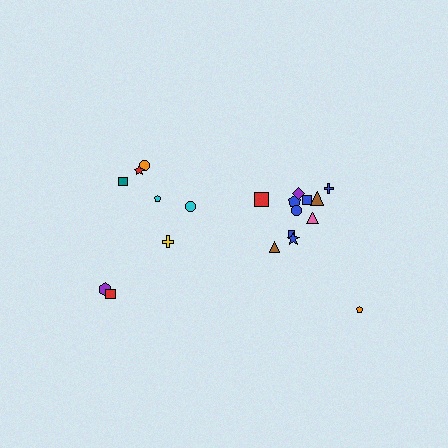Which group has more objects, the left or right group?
The right group.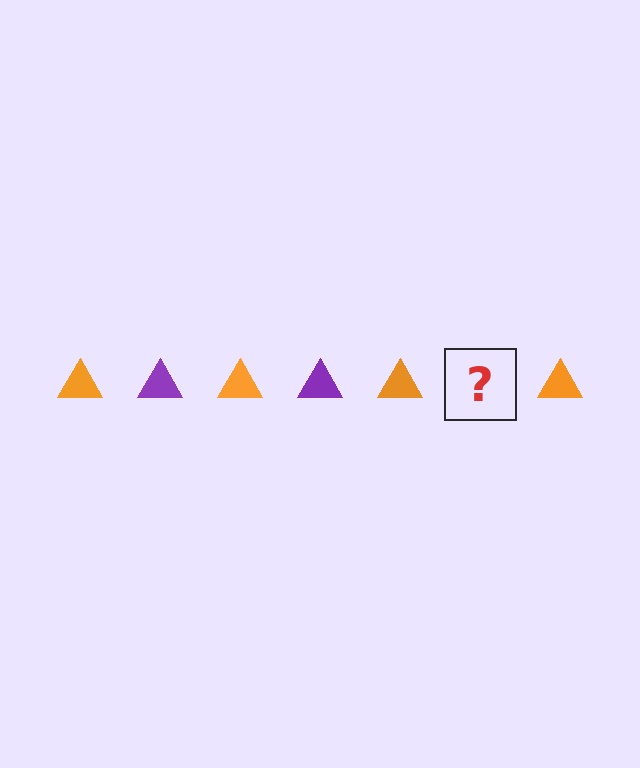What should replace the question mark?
The question mark should be replaced with a purple triangle.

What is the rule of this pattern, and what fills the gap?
The rule is that the pattern cycles through orange, purple triangles. The gap should be filled with a purple triangle.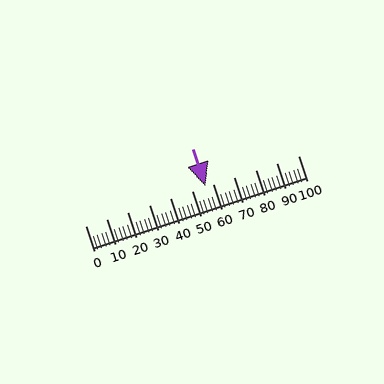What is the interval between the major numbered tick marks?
The major tick marks are spaced 10 units apart.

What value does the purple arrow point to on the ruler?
The purple arrow points to approximately 57.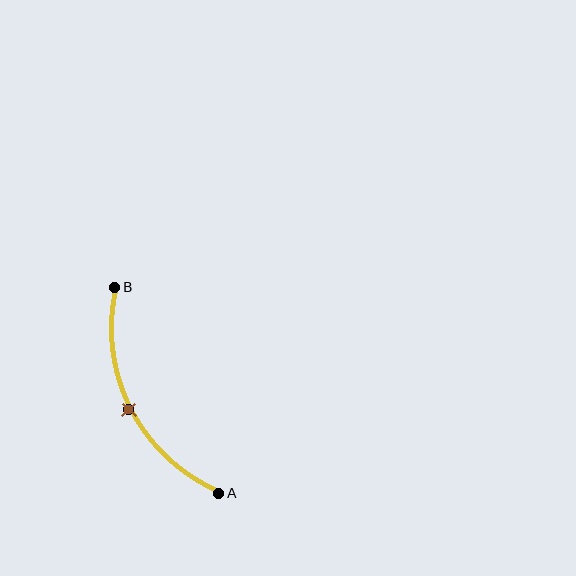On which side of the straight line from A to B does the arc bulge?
The arc bulges to the left of the straight line connecting A and B.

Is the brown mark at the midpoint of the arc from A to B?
Yes. The brown mark lies on the arc at equal arc-length from both A and B — it is the arc midpoint.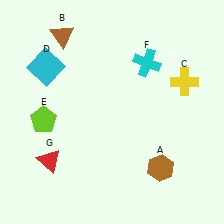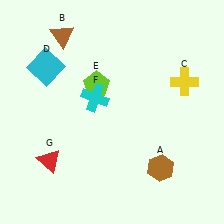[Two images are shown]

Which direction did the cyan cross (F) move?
The cyan cross (F) moved left.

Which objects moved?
The objects that moved are: the lime pentagon (E), the cyan cross (F).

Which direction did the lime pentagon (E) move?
The lime pentagon (E) moved right.